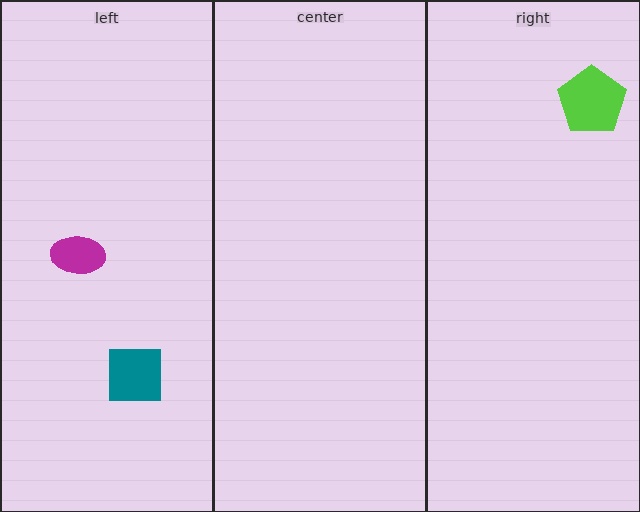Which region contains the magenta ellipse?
The left region.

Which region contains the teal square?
The left region.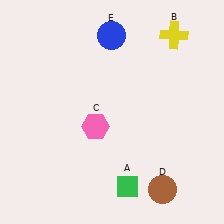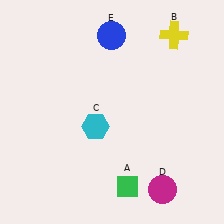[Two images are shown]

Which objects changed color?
C changed from pink to cyan. D changed from brown to magenta.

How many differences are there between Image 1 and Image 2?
There are 2 differences between the two images.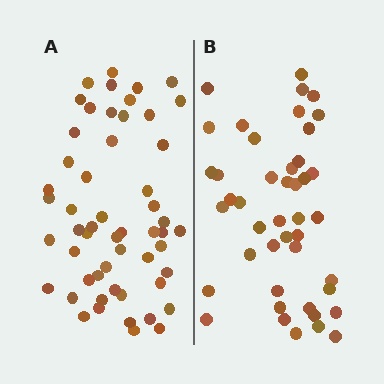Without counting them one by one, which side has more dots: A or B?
Region A (the left region) has more dots.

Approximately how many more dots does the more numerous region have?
Region A has roughly 10 or so more dots than region B.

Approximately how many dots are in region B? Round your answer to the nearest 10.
About 40 dots. (The exact count is 44, which rounds to 40.)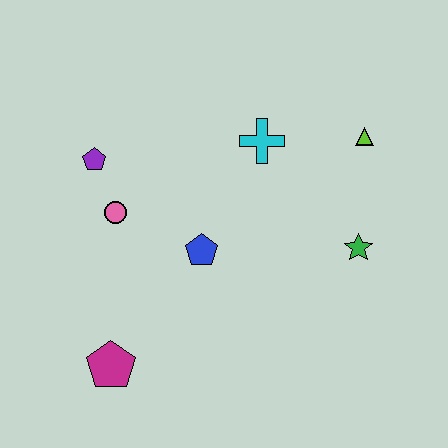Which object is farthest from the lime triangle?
The magenta pentagon is farthest from the lime triangle.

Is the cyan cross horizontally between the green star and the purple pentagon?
Yes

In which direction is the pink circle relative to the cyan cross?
The pink circle is to the left of the cyan cross.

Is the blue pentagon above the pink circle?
No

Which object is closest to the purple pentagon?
The pink circle is closest to the purple pentagon.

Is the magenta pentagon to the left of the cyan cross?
Yes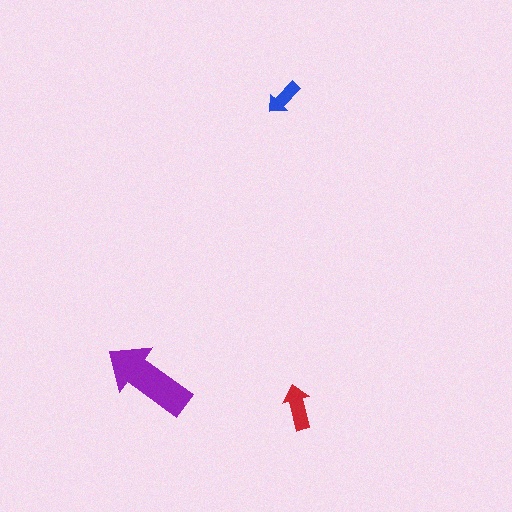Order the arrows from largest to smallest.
the purple one, the red one, the blue one.